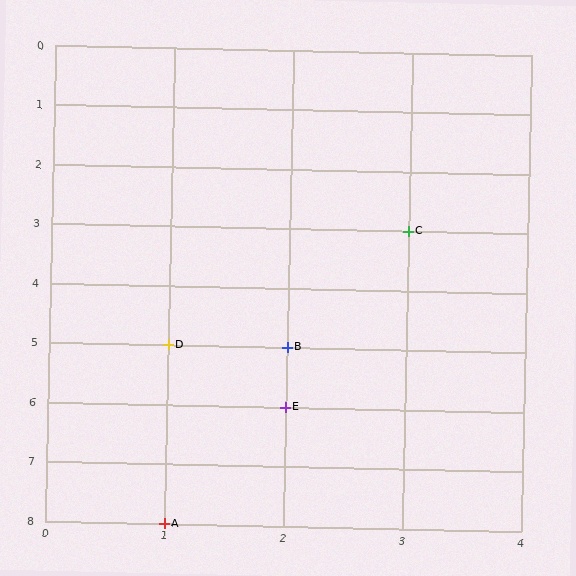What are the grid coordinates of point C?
Point C is at grid coordinates (3, 3).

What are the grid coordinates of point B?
Point B is at grid coordinates (2, 5).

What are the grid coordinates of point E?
Point E is at grid coordinates (2, 6).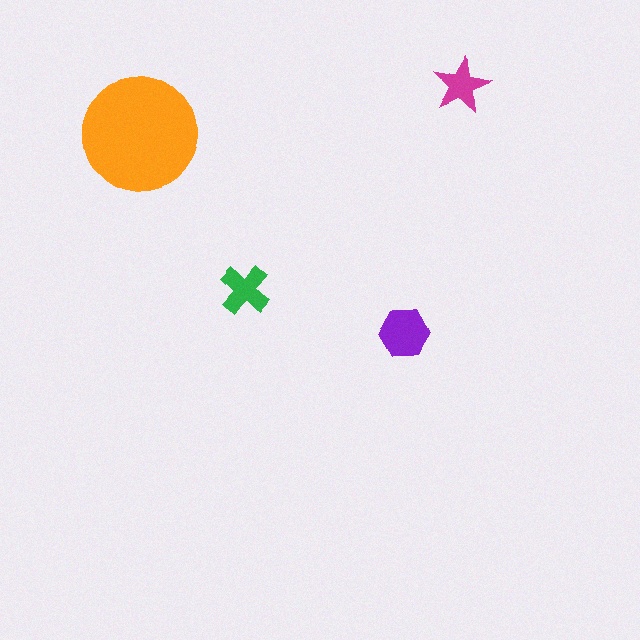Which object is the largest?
The orange circle.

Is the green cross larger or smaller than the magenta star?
Larger.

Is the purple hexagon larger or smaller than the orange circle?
Smaller.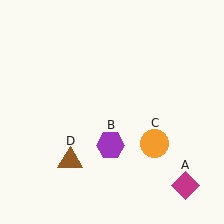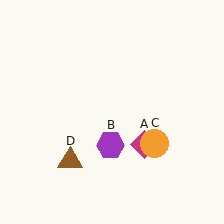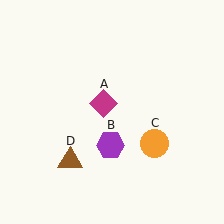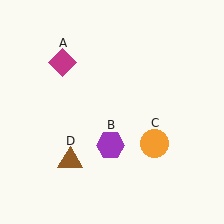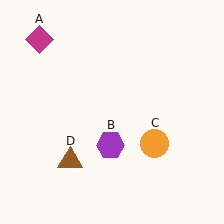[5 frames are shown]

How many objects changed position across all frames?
1 object changed position: magenta diamond (object A).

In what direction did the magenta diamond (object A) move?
The magenta diamond (object A) moved up and to the left.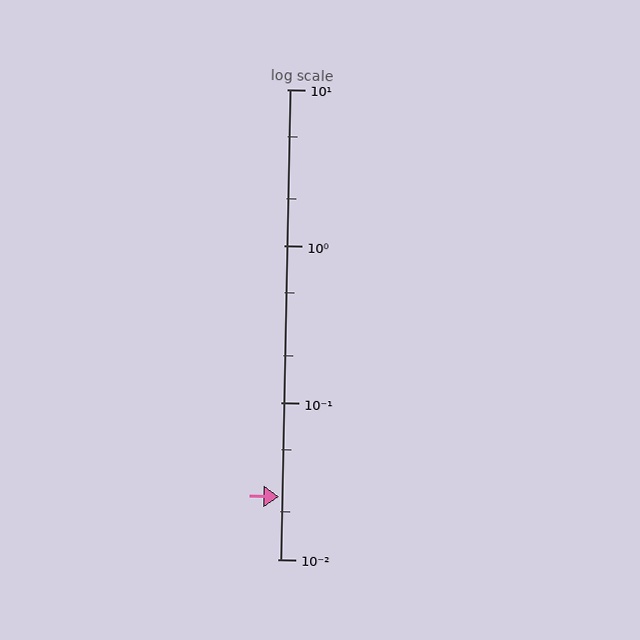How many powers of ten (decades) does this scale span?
The scale spans 3 decades, from 0.01 to 10.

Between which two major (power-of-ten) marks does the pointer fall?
The pointer is between 0.01 and 0.1.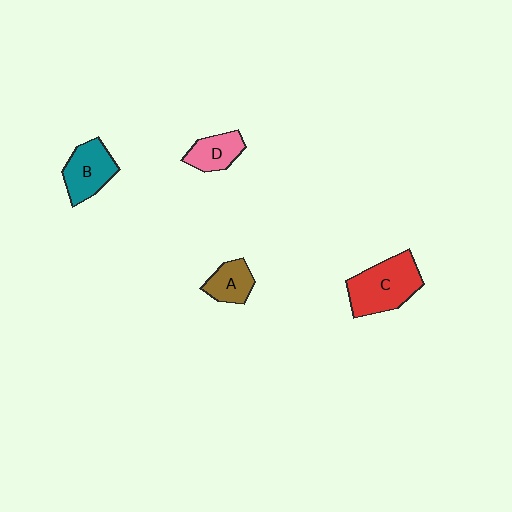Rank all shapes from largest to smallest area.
From largest to smallest: C (red), B (teal), D (pink), A (brown).